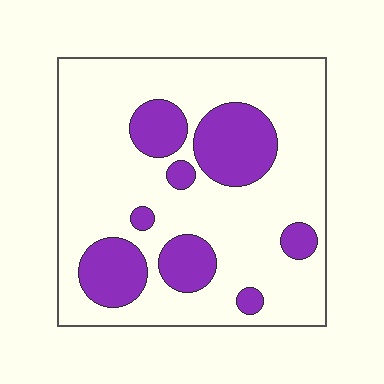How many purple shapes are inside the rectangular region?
8.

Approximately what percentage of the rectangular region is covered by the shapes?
Approximately 25%.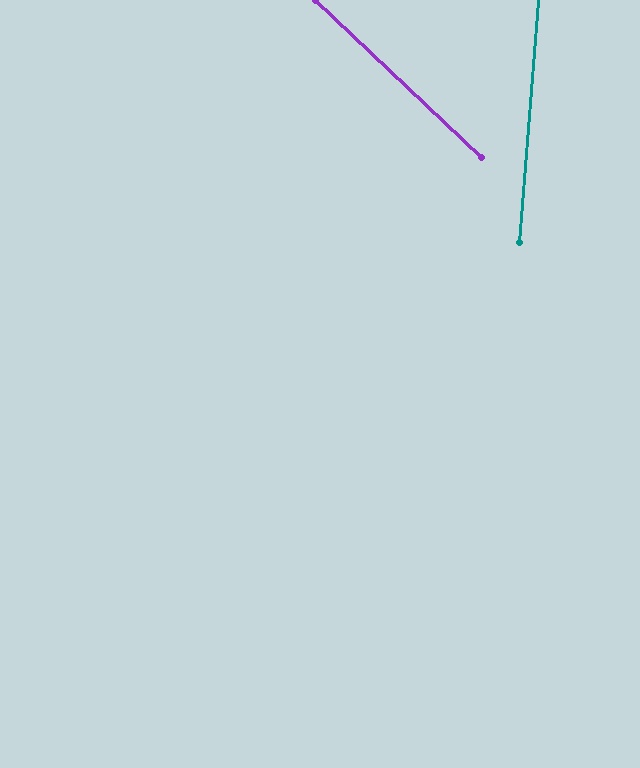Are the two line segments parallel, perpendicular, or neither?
Neither parallel nor perpendicular — they differ by about 51°.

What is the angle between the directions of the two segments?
Approximately 51 degrees.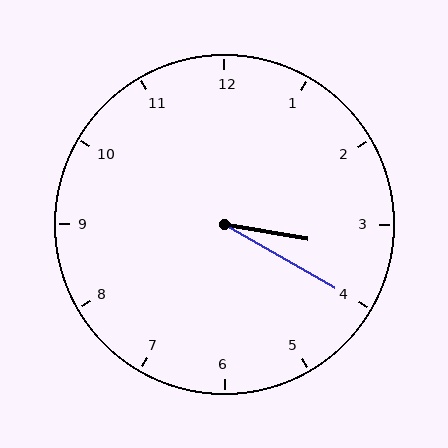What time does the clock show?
3:20.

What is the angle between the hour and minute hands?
Approximately 20 degrees.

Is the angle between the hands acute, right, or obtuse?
It is acute.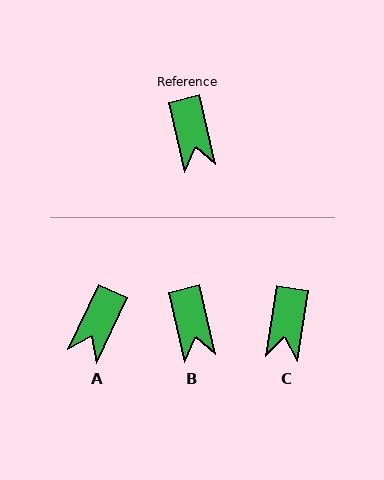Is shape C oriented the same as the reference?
No, it is off by about 22 degrees.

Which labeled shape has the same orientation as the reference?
B.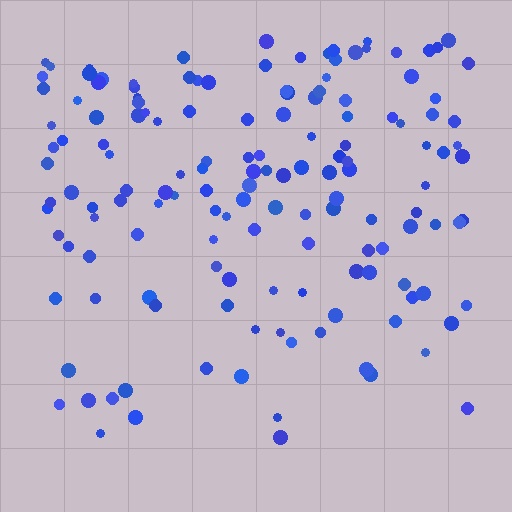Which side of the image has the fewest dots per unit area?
The bottom.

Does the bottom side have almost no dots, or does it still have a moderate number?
Still a moderate number, just noticeably fewer than the top.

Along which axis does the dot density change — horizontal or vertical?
Vertical.